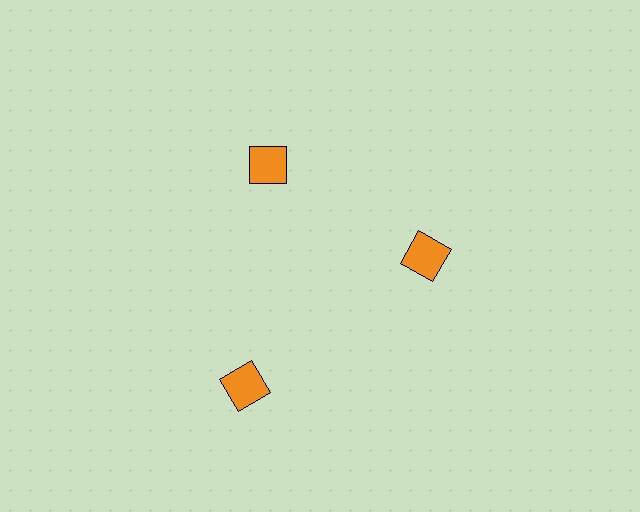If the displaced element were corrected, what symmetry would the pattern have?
It would have 3-fold rotational symmetry — the pattern would map onto itself every 120 degrees.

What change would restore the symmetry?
The symmetry would be restored by moving it inward, back onto the ring so that all 3 squares sit at equal angles and equal distance from the center.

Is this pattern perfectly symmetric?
No. The 3 orange squares are arranged in a ring, but one element near the 7 o'clock position is pushed outward from the center, breaking the 3-fold rotational symmetry.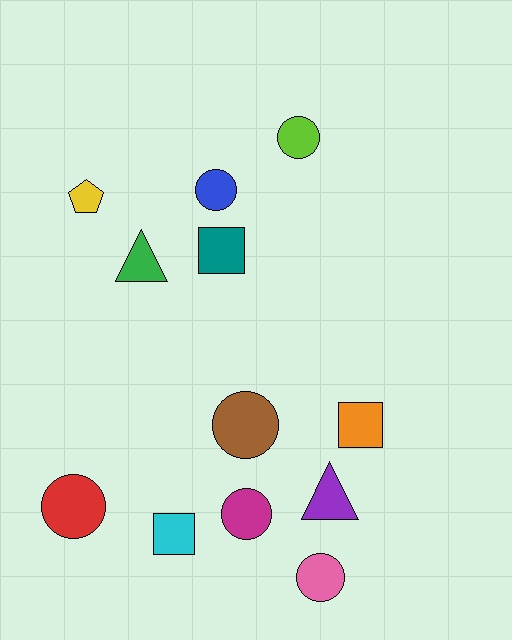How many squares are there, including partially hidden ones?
There are 3 squares.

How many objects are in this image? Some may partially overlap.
There are 12 objects.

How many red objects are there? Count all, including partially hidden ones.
There is 1 red object.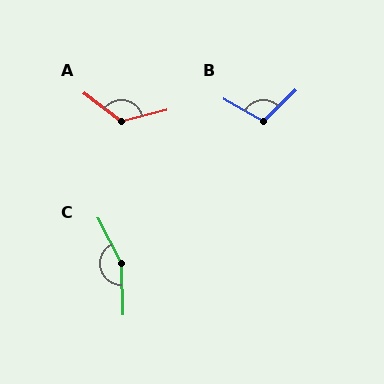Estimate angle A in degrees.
Approximately 128 degrees.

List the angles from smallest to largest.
B (107°), A (128°), C (154°).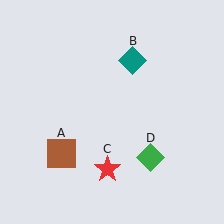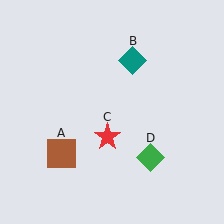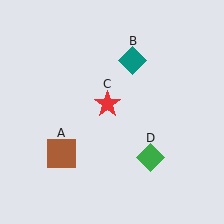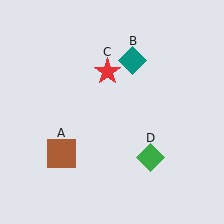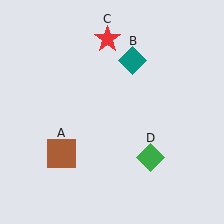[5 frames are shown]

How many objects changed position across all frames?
1 object changed position: red star (object C).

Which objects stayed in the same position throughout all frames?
Brown square (object A) and teal diamond (object B) and green diamond (object D) remained stationary.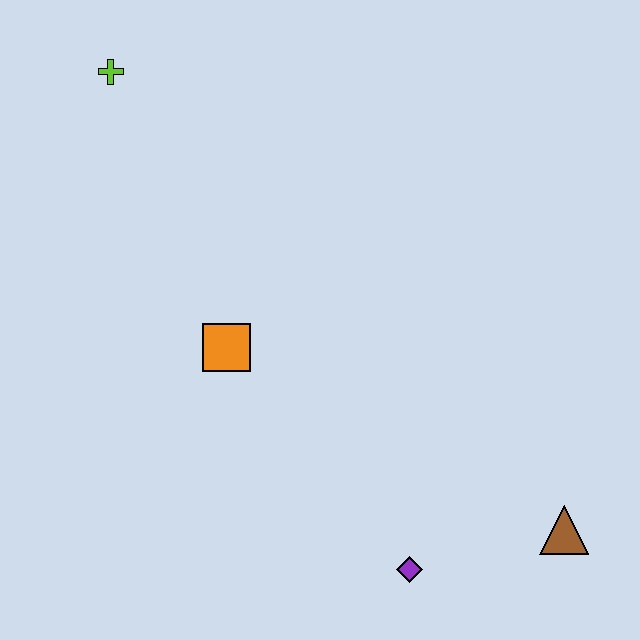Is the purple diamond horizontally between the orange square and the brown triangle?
Yes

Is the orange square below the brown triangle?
No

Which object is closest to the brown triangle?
The purple diamond is closest to the brown triangle.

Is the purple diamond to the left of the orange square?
No